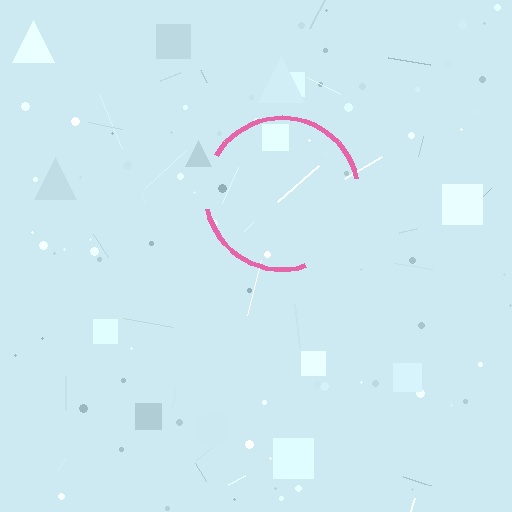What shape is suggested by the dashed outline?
The dashed outline suggests a circle.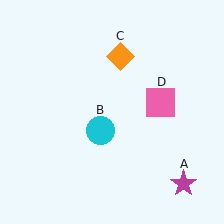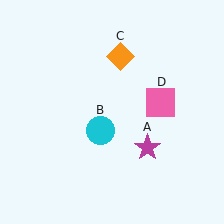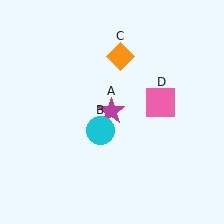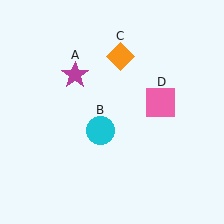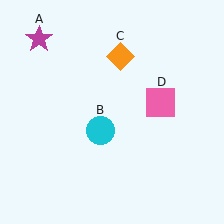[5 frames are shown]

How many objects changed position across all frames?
1 object changed position: magenta star (object A).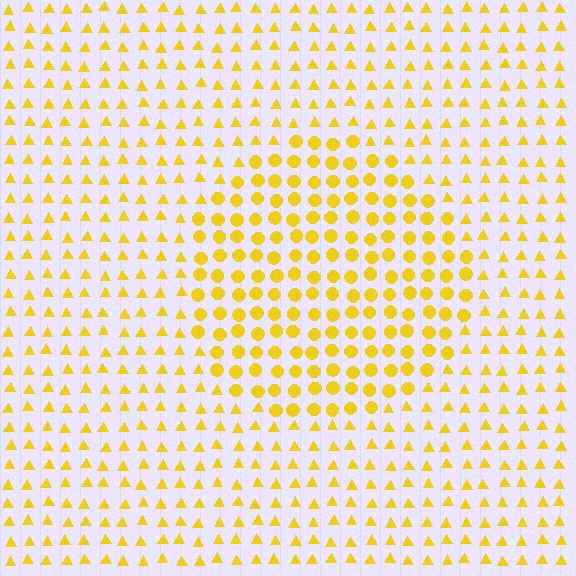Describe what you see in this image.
The image is filled with small yellow elements arranged in a uniform grid. A circle-shaped region contains circles, while the surrounding area contains triangles. The boundary is defined purely by the change in element shape.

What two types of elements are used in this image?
The image uses circles inside the circle region and triangles outside it.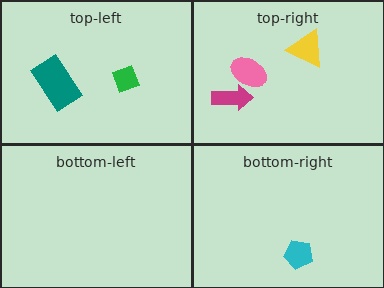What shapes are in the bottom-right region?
The cyan pentagon.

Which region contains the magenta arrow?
The top-right region.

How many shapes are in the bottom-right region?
1.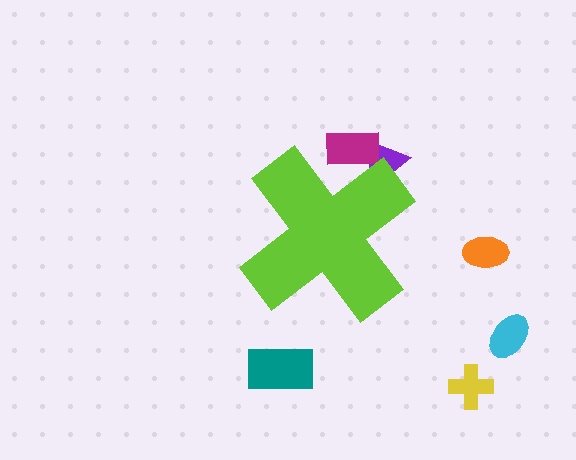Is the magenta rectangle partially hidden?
Yes, the magenta rectangle is partially hidden behind the lime cross.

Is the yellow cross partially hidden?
No, the yellow cross is fully visible.